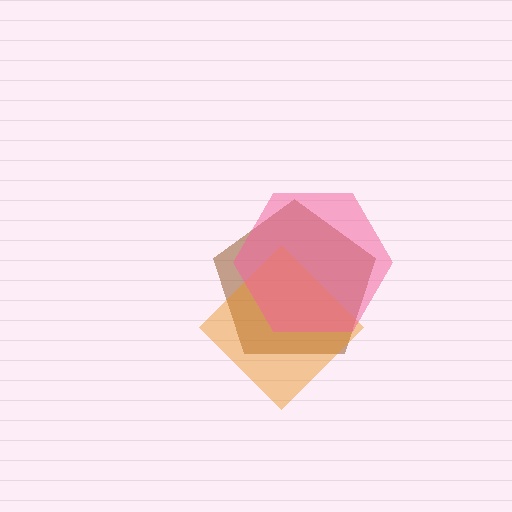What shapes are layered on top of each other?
The layered shapes are: a brown pentagon, an orange diamond, a pink hexagon.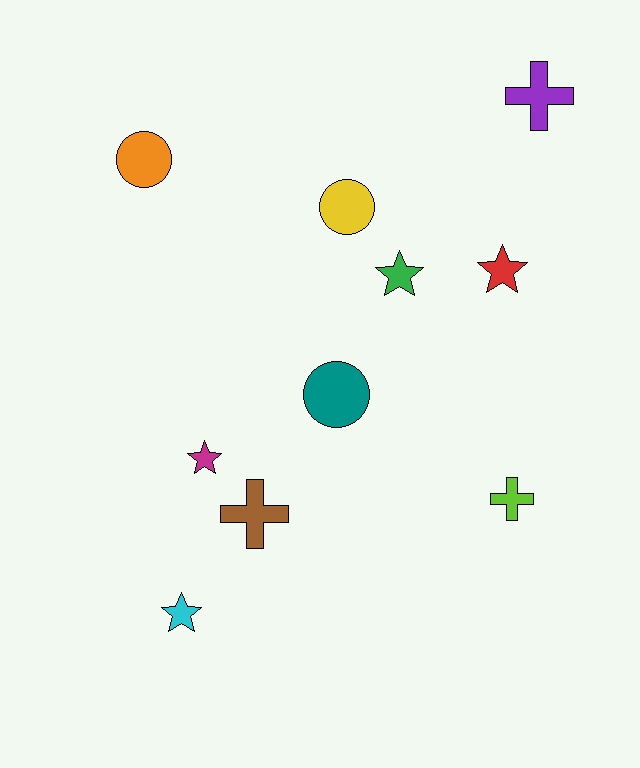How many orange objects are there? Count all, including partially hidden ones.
There is 1 orange object.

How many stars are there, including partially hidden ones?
There are 4 stars.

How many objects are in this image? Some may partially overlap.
There are 10 objects.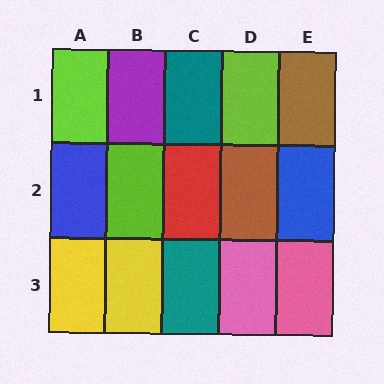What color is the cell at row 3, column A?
Yellow.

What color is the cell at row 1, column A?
Lime.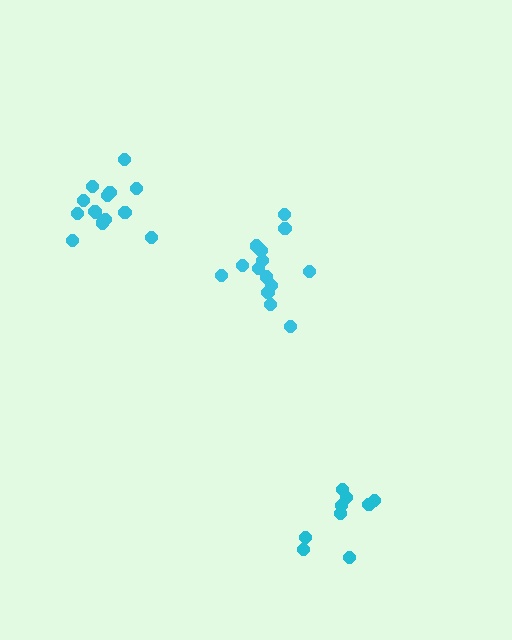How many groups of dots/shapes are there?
There are 3 groups.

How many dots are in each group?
Group 1: 14 dots, Group 2: 9 dots, Group 3: 14 dots (37 total).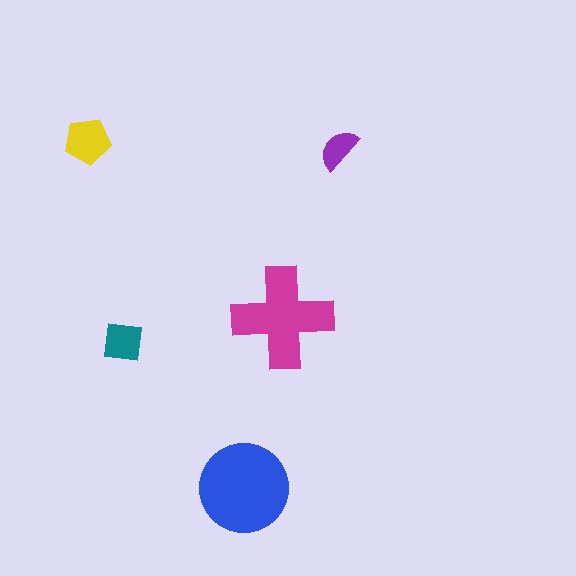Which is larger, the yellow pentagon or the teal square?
The yellow pentagon.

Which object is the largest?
The blue circle.